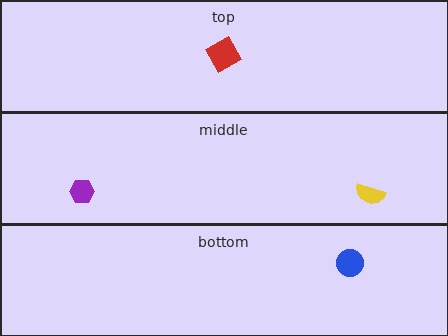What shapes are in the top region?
The red square.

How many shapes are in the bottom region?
1.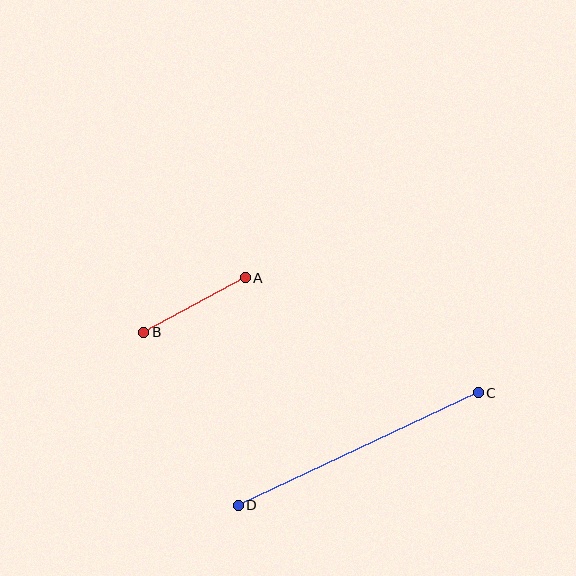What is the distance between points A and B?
The distance is approximately 115 pixels.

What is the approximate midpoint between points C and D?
The midpoint is at approximately (358, 449) pixels.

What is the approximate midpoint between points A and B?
The midpoint is at approximately (194, 305) pixels.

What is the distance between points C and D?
The distance is approximately 265 pixels.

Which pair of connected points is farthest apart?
Points C and D are farthest apart.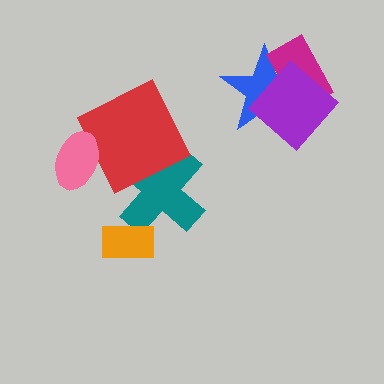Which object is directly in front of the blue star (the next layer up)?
The magenta rectangle is directly in front of the blue star.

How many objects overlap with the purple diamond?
2 objects overlap with the purple diamond.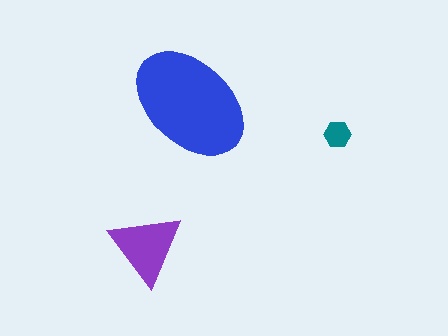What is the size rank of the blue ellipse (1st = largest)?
1st.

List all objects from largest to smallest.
The blue ellipse, the purple triangle, the teal hexagon.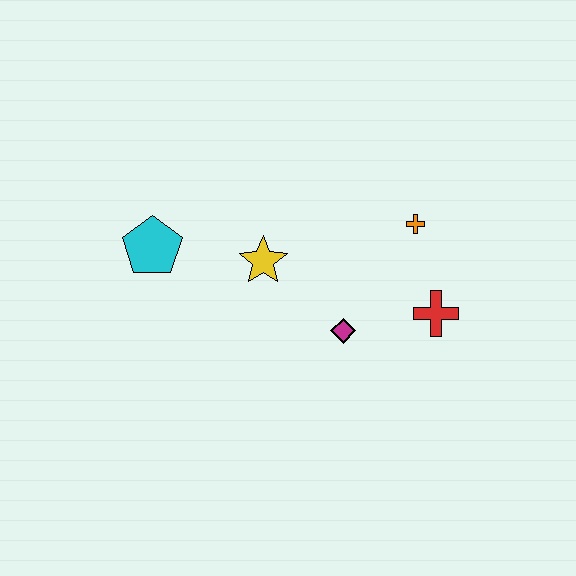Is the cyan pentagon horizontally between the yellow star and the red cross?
No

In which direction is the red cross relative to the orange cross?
The red cross is below the orange cross.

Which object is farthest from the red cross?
The cyan pentagon is farthest from the red cross.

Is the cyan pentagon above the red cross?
Yes